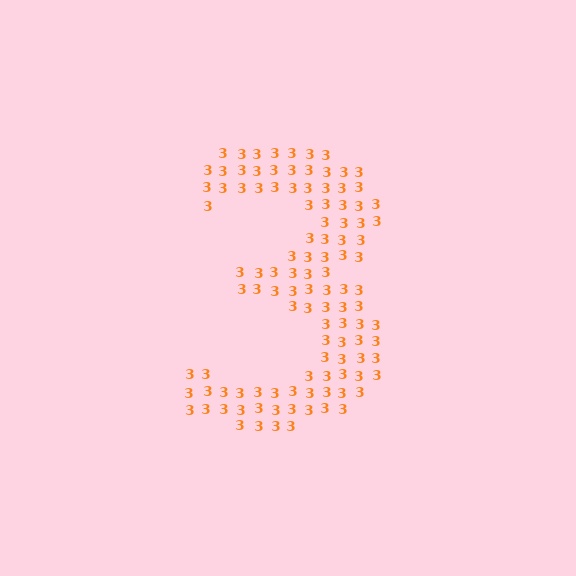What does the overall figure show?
The overall figure shows the digit 3.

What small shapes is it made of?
It is made of small digit 3's.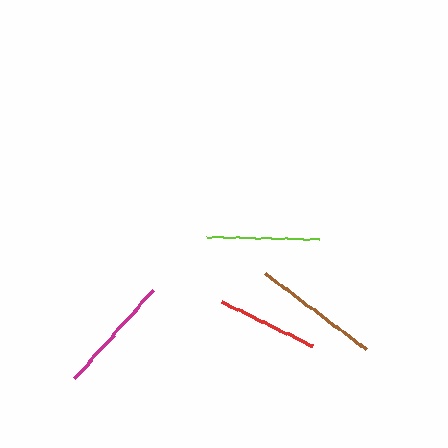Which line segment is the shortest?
The red line is the shortest at approximately 101 pixels.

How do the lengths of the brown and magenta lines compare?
The brown and magenta lines are approximately the same length.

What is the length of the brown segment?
The brown segment is approximately 126 pixels long.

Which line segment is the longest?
The brown line is the longest at approximately 126 pixels.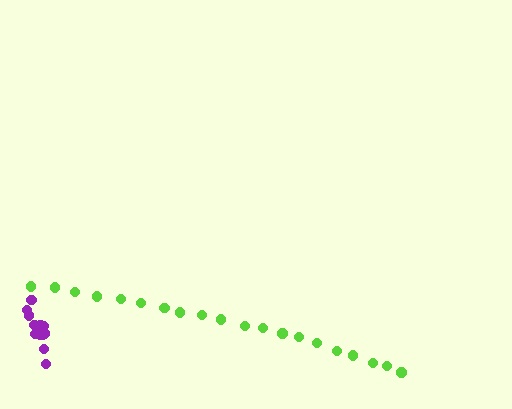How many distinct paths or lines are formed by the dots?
There are 2 distinct paths.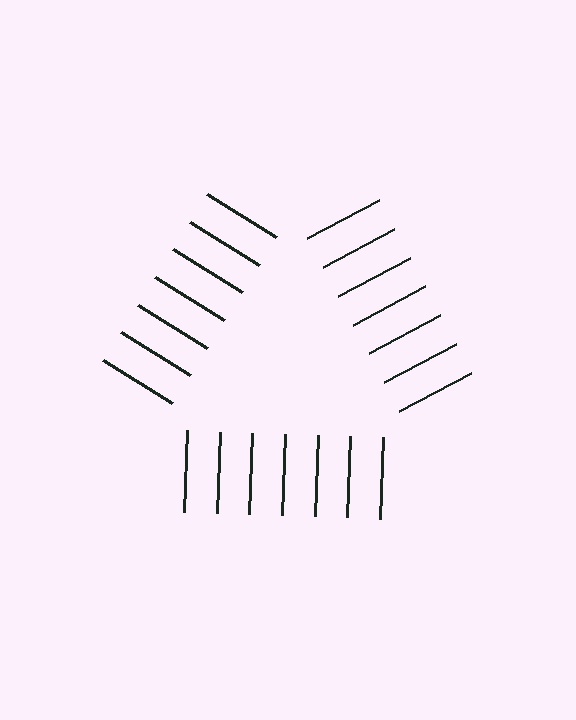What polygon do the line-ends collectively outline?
An illusory triangle — the line segments terminate on its edges but no continuous stroke is drawn.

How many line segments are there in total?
21 — 7 along each of the 3 edges.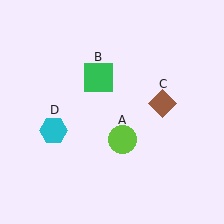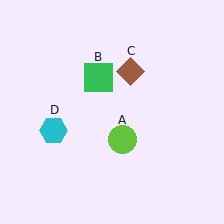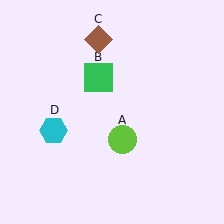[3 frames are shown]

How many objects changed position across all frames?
1 object changed position: brown diamond (object C).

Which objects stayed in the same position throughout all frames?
Lime circle (object A) and green square (object B) and cyan hexagon (object D) remained stationary.